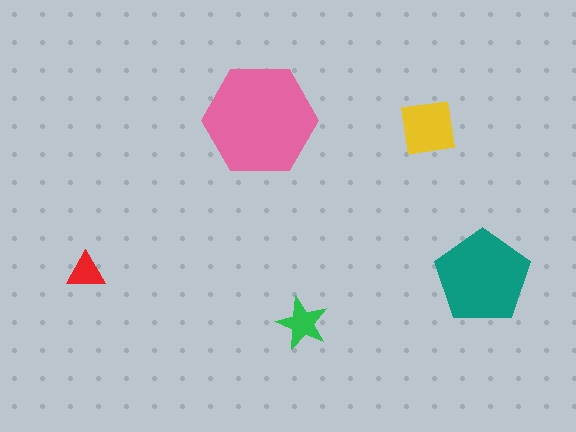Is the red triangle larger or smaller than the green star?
Smaller.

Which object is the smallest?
The red triangle.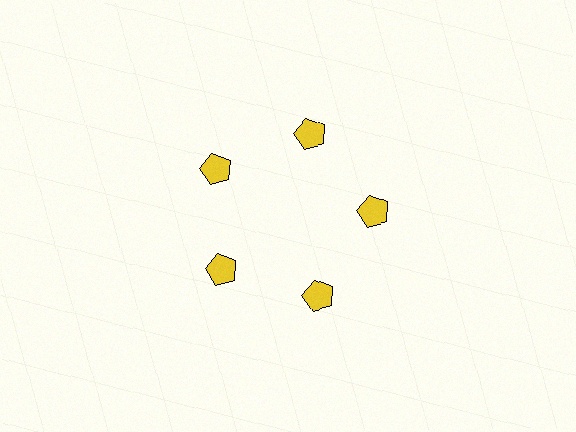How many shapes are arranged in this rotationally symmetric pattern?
There are 5 shapes, arranged in 5 groups of 1.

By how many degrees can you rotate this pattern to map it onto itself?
The pattern maps onto itself every 72 degrees of rotation.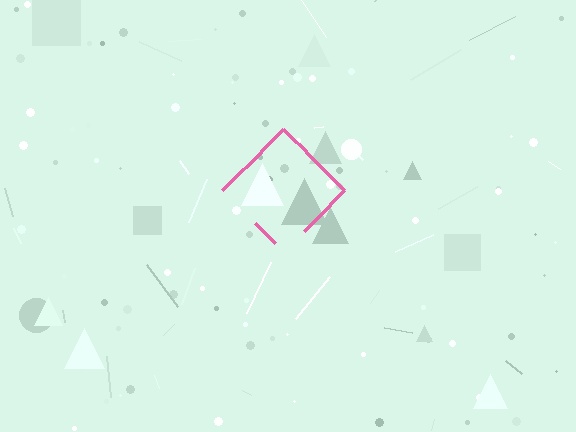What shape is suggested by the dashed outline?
The dashed outline suggests a diamond.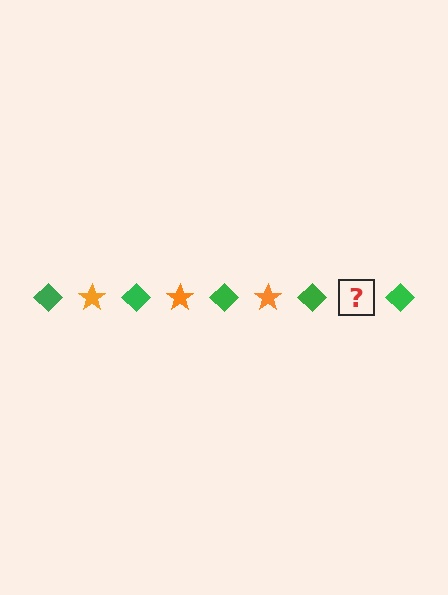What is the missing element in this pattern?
The missing element is an orange star.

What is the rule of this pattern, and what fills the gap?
The rule is that the pattern alternates between green diamond and orange star. The gap should be filled with an orange star.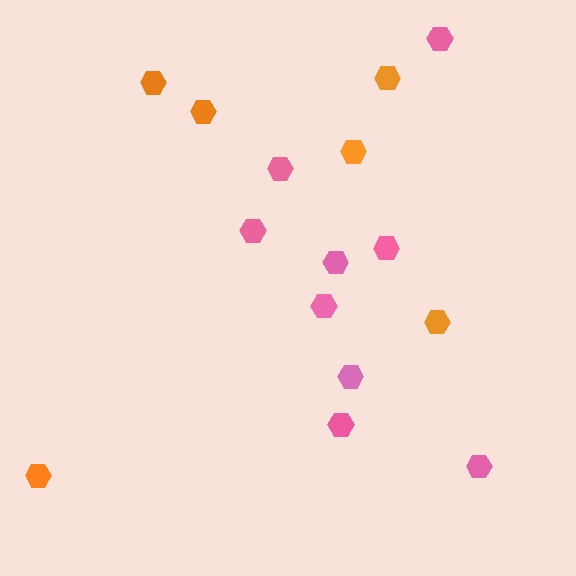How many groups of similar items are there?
There are 2 groups: one group of orange hexagons (6) and one group of pink hexagons (9).